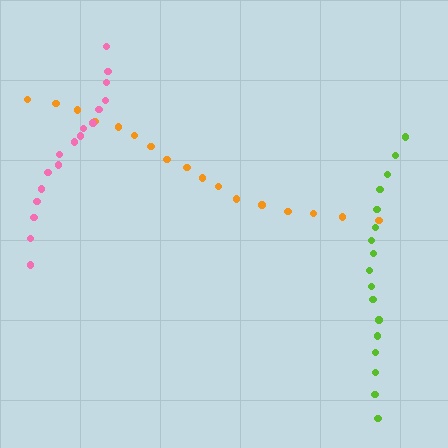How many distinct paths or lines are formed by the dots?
There are 3 distinct paths.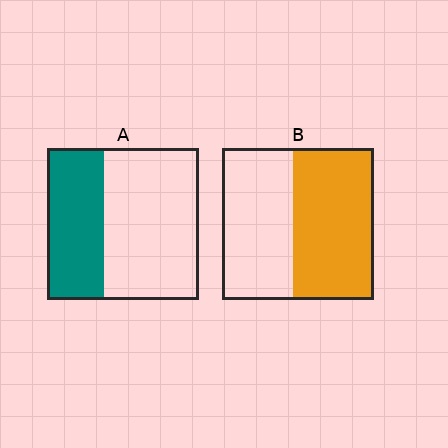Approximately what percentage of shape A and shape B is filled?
A is approximately 40% and B is approximately 55%.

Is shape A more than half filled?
No.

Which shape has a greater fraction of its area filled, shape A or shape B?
Shape B.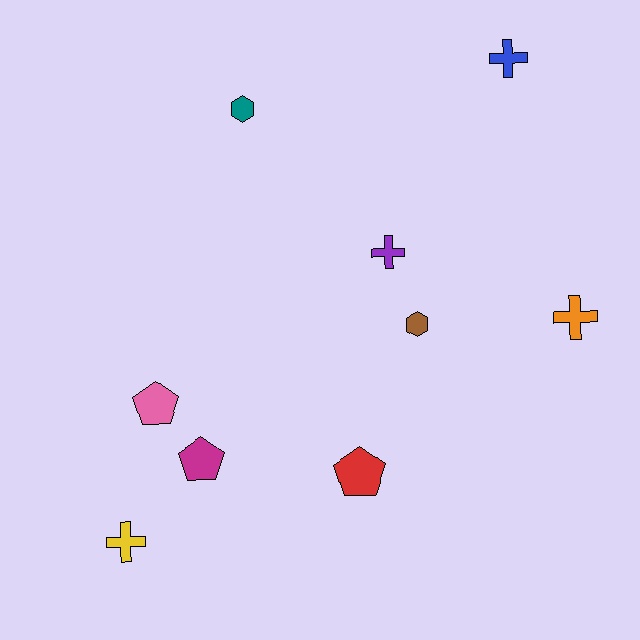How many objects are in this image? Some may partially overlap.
There are 9 objects.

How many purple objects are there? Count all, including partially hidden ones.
There is 1 purple object.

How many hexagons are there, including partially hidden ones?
There are 2 hexagons.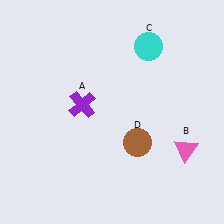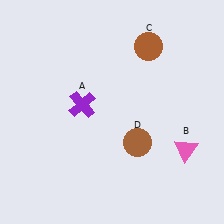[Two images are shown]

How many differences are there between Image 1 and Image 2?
There is 1 difference between the two images.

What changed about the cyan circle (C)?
In Image 1, C is cyan. In Image 2, it changed to brown.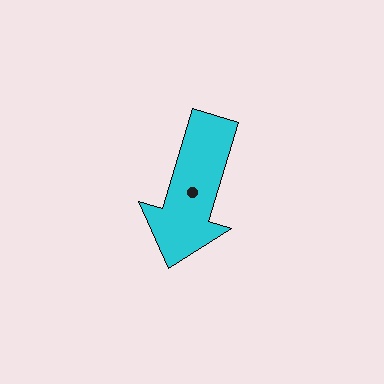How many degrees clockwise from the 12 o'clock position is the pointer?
Approximately 197 degrees.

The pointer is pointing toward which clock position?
Roughly 7 o'clock.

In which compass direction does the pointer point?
South.